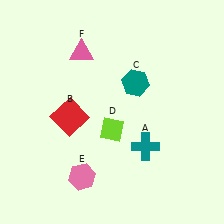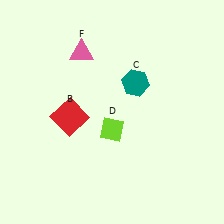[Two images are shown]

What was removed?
The pink hexagon (E), the teal cross (A) were removed in Image 2.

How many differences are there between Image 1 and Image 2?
There are 2 differences between the two images.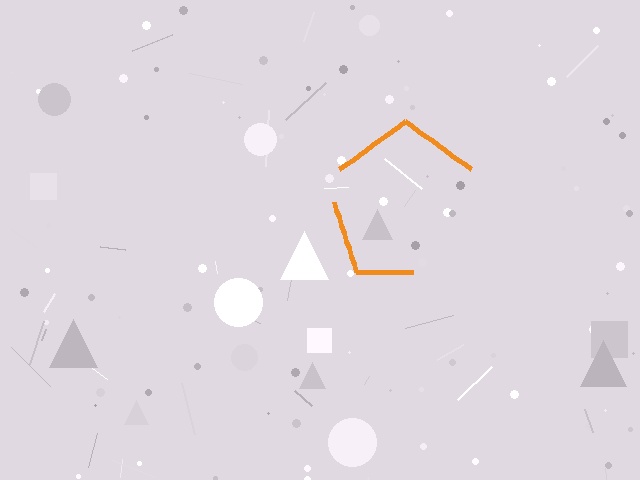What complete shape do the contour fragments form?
The contour fragments form a pentagon.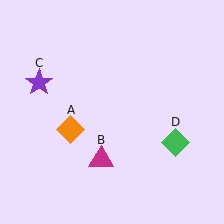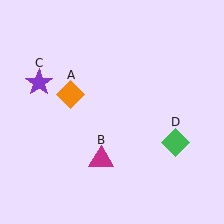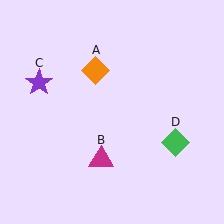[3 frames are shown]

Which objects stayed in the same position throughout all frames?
Magenta triangle (object B) and purple star (object C) and green diamond (object D) remained stationary.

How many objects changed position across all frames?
1 object changed position: orange diamond (object A).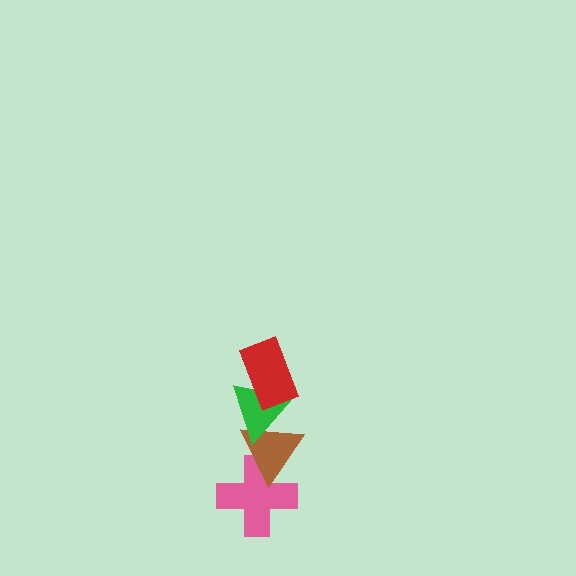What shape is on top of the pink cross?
The brown triangle is on top of the pink cross.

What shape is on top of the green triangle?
The red rectangle is on top of the green triangle.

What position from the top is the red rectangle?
The red rectangle is 1st from the top.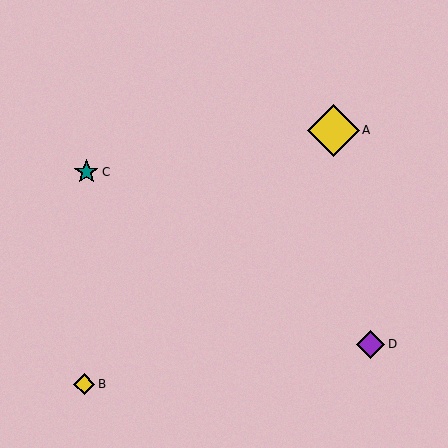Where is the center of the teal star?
The center of the teal star is at (86, 172).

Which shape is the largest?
The yellow diamond (labeled A) is the largest.